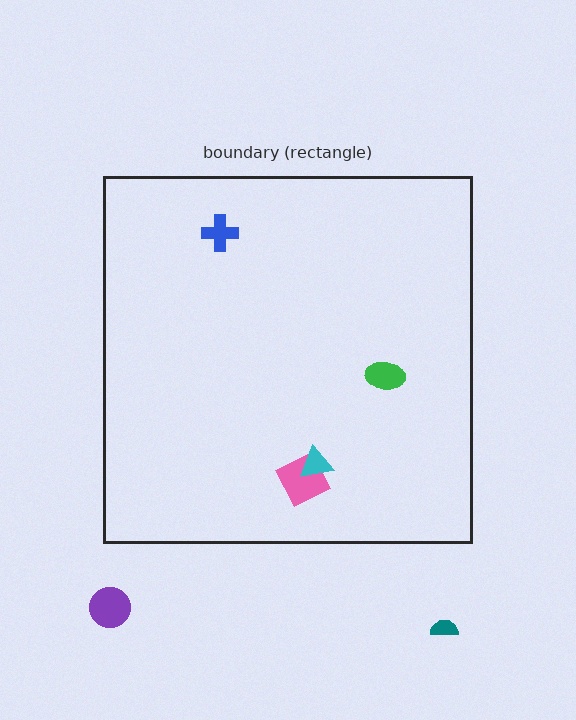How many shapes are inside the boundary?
4 inside, 2 outside.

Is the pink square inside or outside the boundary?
Inside.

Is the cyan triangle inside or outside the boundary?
Inside.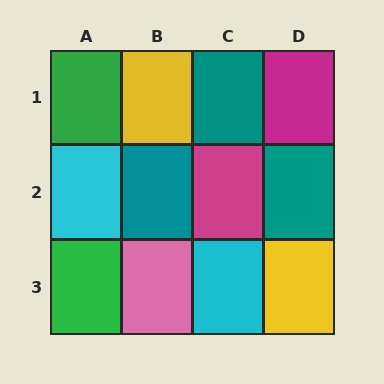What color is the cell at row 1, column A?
Green.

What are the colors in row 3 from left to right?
Green, pink, cyan, yellow.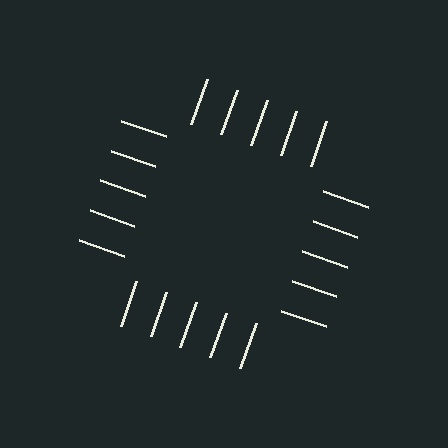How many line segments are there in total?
20 — 5 along each of the 4 edges.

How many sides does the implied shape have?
4 sides — the line-ends trace a square.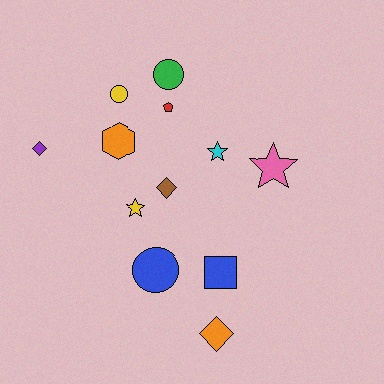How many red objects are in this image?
There is 1 red object.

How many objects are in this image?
There are 12 objects.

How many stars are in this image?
There are 3 stars.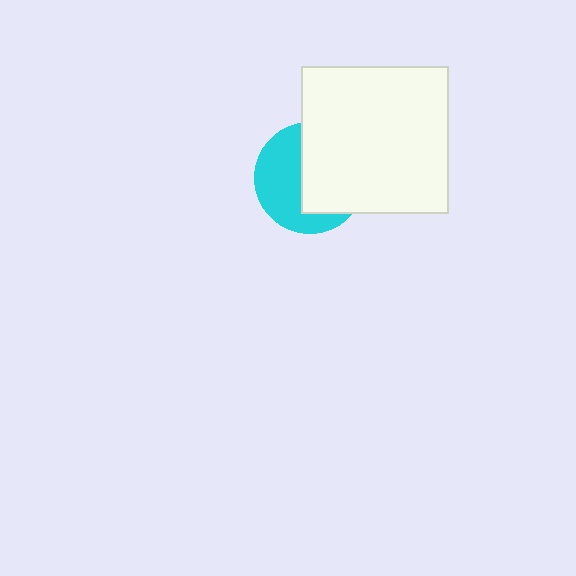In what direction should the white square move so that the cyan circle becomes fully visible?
The white square should move right. That is the shortest direction to clear the overlap and leave the cyan circle fully visible.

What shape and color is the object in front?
The object in front is a white square.